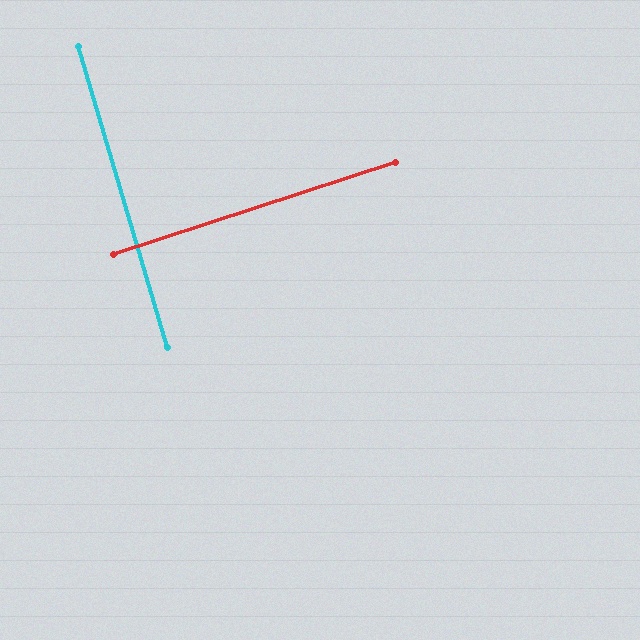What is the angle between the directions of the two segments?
Approximately 89 degrees.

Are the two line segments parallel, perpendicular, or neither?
Perpendicular — they meet at approximately 89°.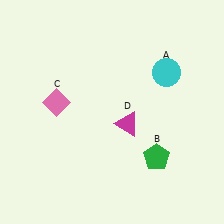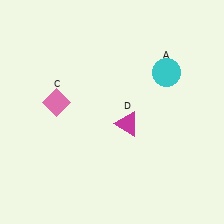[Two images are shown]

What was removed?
The green pentagon (B) was removed in Image 2.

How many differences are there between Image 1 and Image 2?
There is 1 difference between the two images.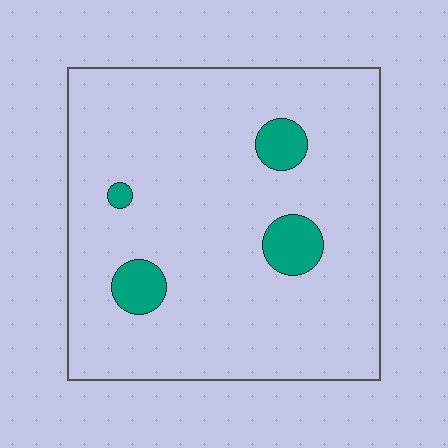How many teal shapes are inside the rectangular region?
4.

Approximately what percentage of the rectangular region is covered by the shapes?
Approximately 10%.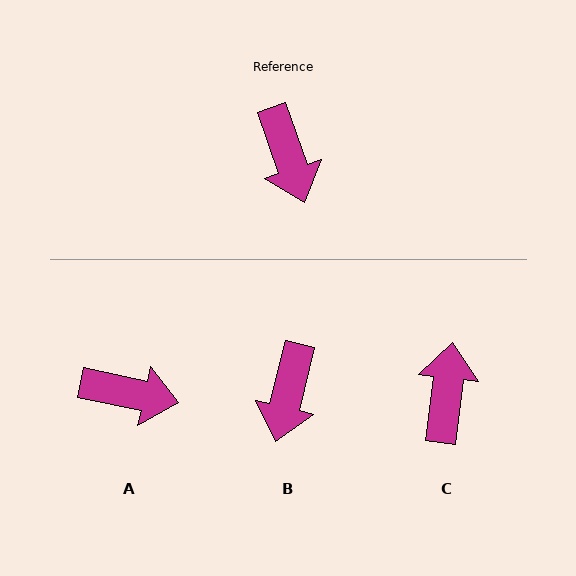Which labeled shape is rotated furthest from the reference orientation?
C, about 154 degrees away.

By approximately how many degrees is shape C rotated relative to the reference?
Approximately 154 degrees counter-clockwise.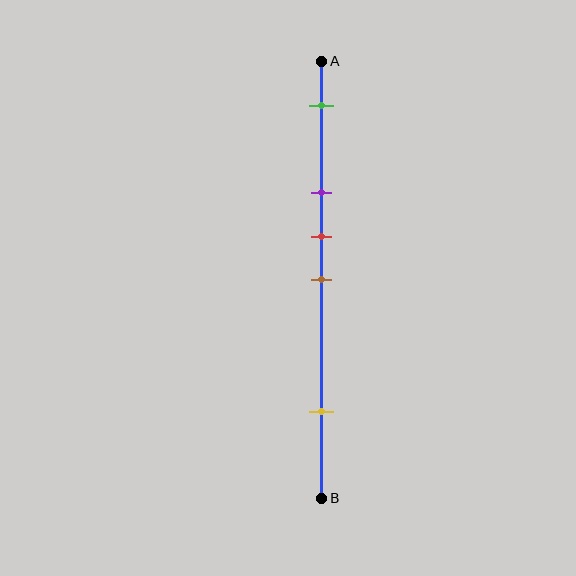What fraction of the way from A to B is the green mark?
The green mark is approximately 10% (0.1) of the way from A to B.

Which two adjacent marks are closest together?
The red and brown marks are the closest adjacent pair.